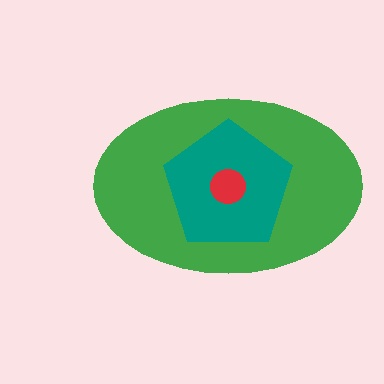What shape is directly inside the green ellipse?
The teal pentagon.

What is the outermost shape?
The green ellipse.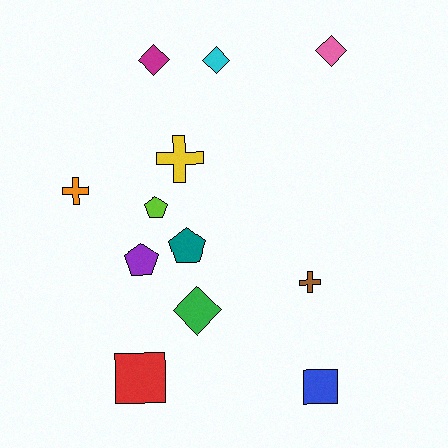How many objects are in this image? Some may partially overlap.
There are 12 objects.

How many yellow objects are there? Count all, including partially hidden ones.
There is 1 yellow object.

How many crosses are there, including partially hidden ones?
There are 3 crosses.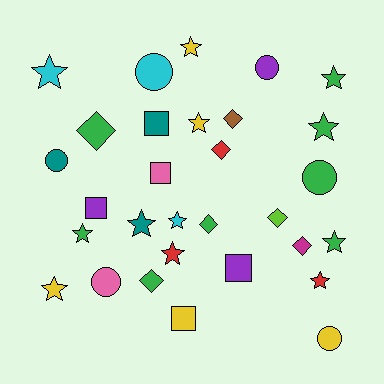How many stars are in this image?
There are 12 stars.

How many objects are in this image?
There are 30 objects.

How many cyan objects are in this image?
There are 3 cyan objects.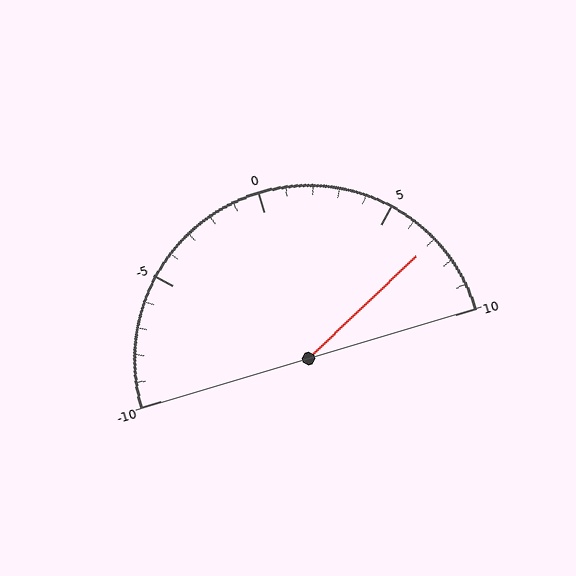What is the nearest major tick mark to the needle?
The nearest major tick mark is 5.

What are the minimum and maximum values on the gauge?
The gauge ranges from -10 to 10.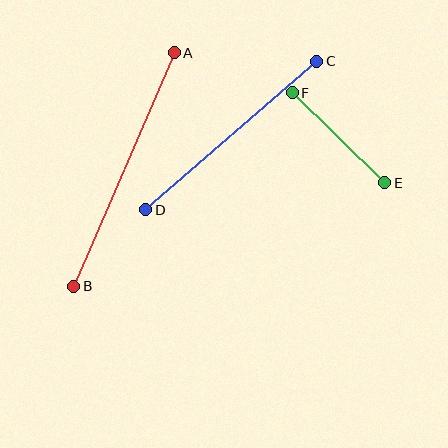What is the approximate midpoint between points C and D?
The midpoint is at approximately (231, 136) pixels.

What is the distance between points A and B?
The distance is approximately 254 pixels.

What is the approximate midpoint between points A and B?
The midpoint is at approximately (124, 169) pixels.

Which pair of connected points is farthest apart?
Points A and B are farthest apart.